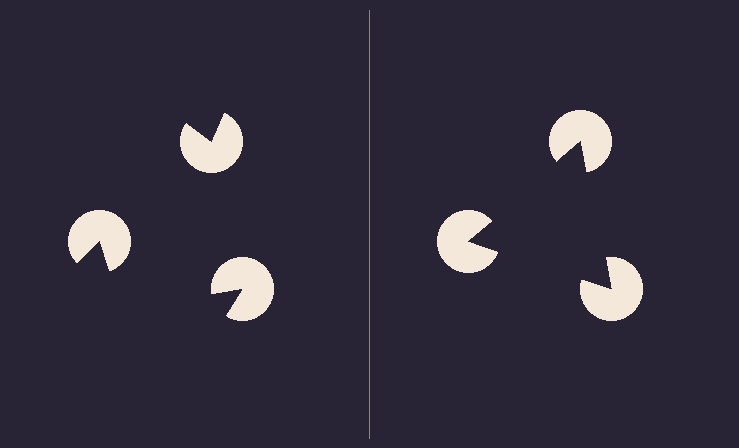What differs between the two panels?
The pac-man discs are positioned identically on both sides; only the wedge orientations differ. On the right they align to a triangle; on the left they are misaligned.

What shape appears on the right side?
An illusory triangle.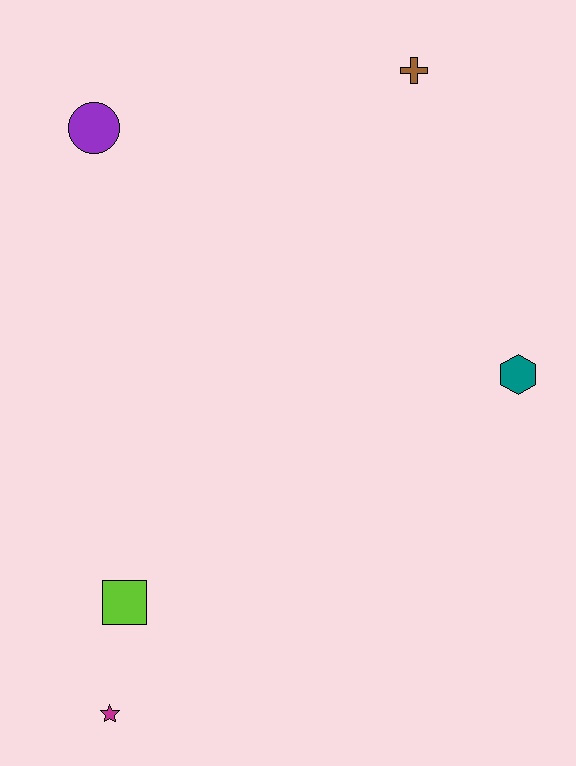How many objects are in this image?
There are 5 objects.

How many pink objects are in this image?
There are no pink objects.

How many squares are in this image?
There is 1 square.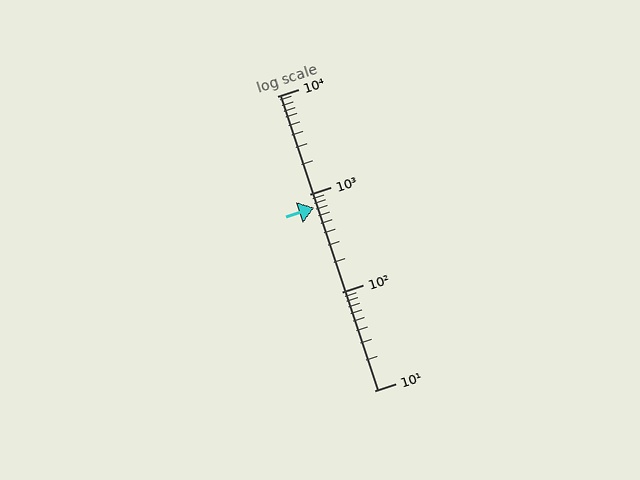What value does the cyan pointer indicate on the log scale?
The pointer indicates approximately 730.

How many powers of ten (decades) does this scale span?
The scale spans 3 decades, from 10 to 10000.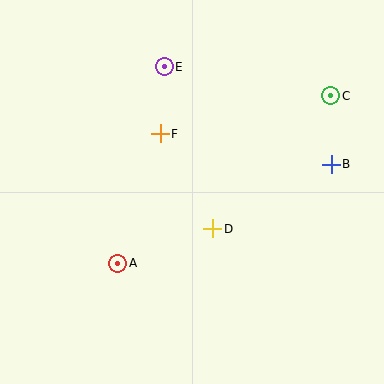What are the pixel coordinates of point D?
Point D is at (213, 229).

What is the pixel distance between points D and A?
The distance between D and A is 101 pixels.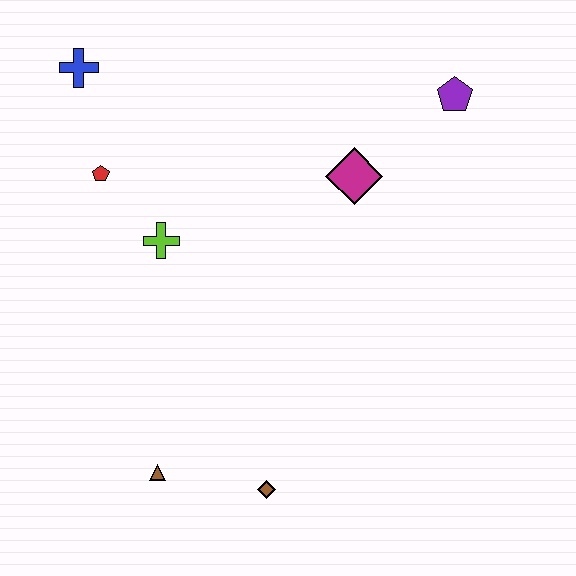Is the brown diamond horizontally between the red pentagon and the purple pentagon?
Yes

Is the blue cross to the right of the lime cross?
No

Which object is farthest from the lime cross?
The purple pentagon is farthest from the lime cross.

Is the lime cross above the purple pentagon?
No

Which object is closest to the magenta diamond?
The purple pentagon is closest to the magenta diamond.